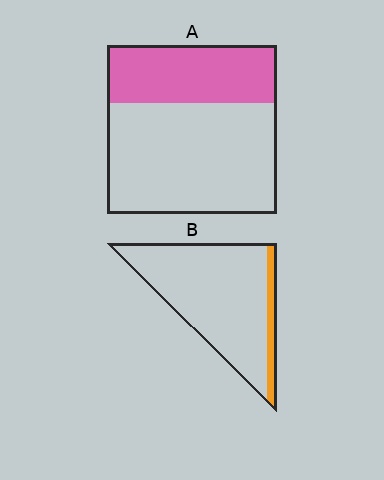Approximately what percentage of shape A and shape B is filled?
A is approximately 35% and B is approximately 10%.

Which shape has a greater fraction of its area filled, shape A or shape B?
Shape A.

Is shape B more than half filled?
No.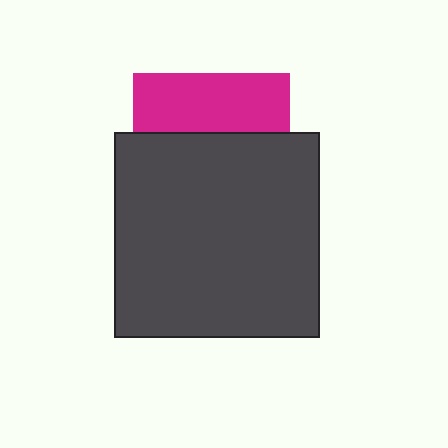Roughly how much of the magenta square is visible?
A small part of it is visible (roughly 37%).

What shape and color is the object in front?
The object in front is a dark gray square.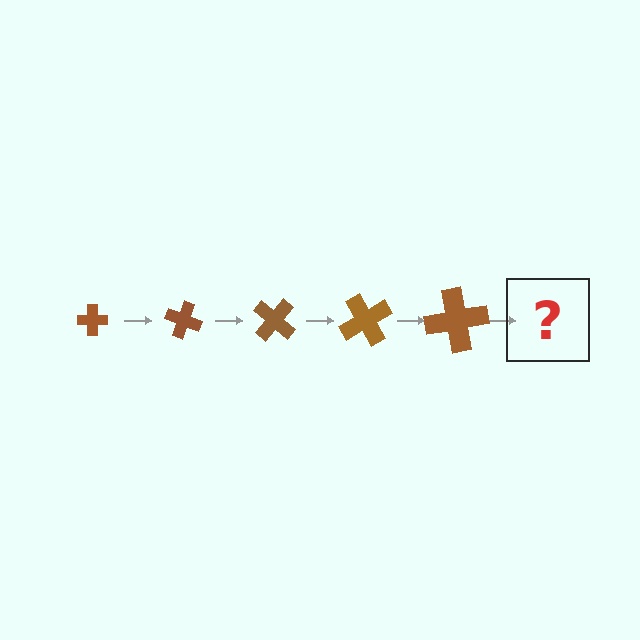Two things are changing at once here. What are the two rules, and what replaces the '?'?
The two rules are that the cross grows larger each step and it rotates 20 degrees each step. The '?' should be a cross, larger than the previous one and rotated 100 degrees from the start.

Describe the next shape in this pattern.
It should be a cross, larger than the previous one and rotated 100 degrees from the start.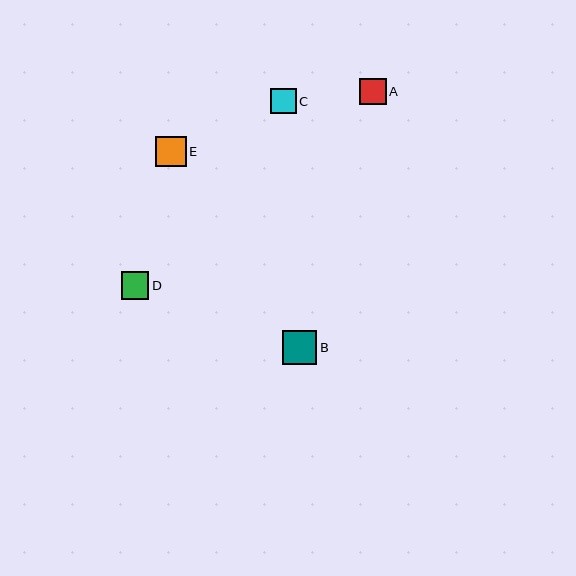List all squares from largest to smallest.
From largest to smallest: B, E, D, A, C.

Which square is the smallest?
Square C is the smallest with a size of approximately 25 pixels.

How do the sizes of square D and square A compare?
Square D and square A are approximately the same size.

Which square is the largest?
Square B is the largest with a size of approximately 34 pixels.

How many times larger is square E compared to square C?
Square E is approximately 1.2 times the size of square C.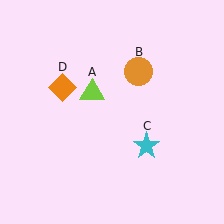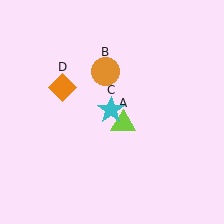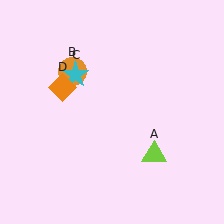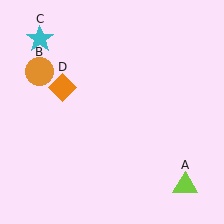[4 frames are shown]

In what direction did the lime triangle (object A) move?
The lime triangle (object A) moved down and to the right.